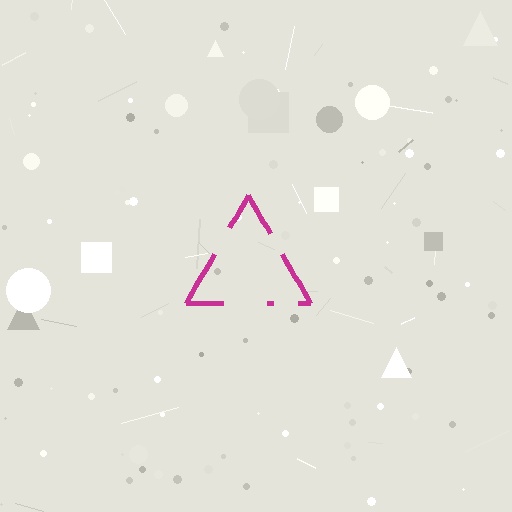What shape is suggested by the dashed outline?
The dashed outline suggests a triangle.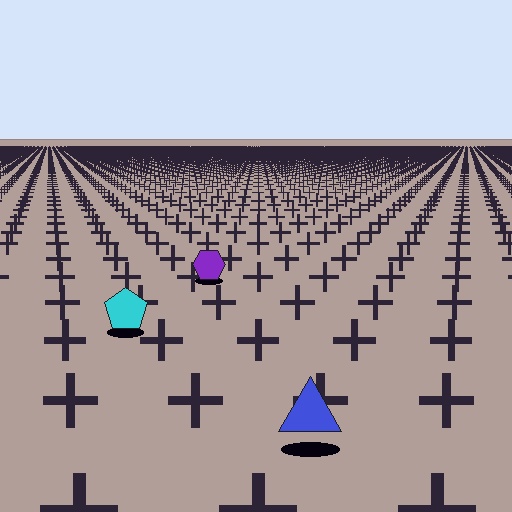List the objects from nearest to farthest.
From nearest to farthest: the blue triangle, the cyan pentagon, the purple hexagon.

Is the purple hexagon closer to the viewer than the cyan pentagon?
No. The cyan pentagon is closer — you can tell from the texture gradient: the ground texture is coarser near it.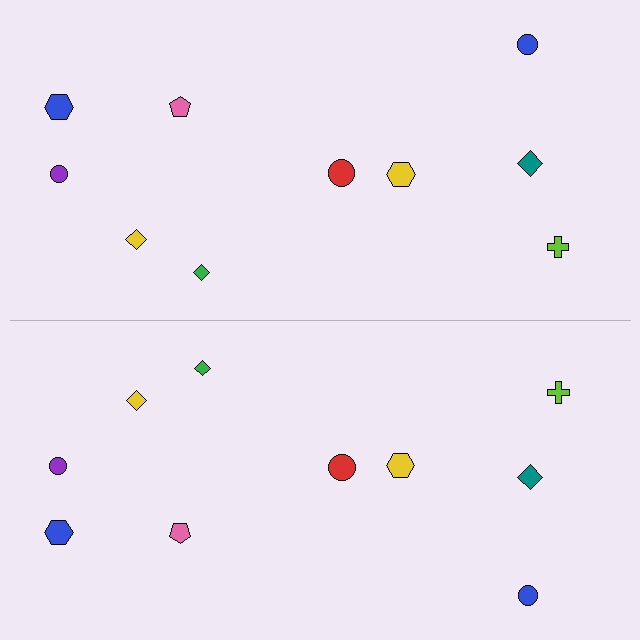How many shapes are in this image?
There are 20 shapes in this image.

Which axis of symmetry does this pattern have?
The pattern has a horizontal axis of symmetry running through the center of the image.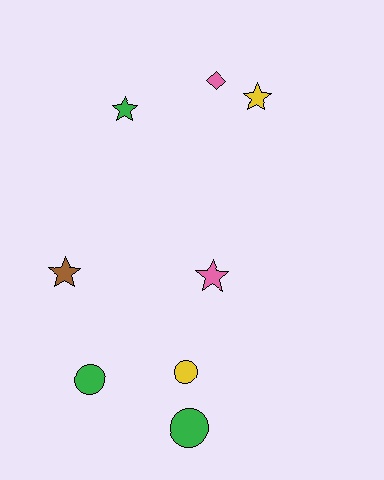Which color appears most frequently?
Green, with 3 objects.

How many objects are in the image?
There are 8 objects.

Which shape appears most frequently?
Star, with 4 objects.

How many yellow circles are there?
There is 1 yellow circle.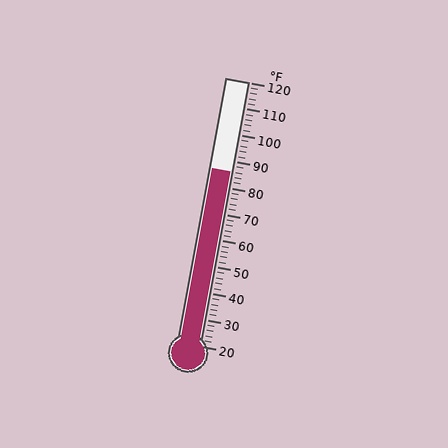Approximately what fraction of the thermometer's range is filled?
The thermometer is filled to approximately 65% of its range.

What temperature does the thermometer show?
The thermometer shows approximately 86°F.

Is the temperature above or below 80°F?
The temperature is above 80°F.